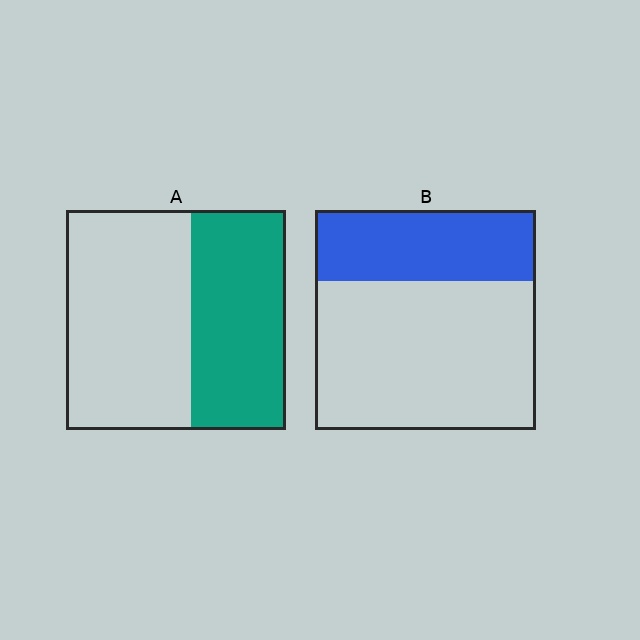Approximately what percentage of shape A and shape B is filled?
A is approximately 45% and B is approximately 30%.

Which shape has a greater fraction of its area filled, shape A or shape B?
Shape A.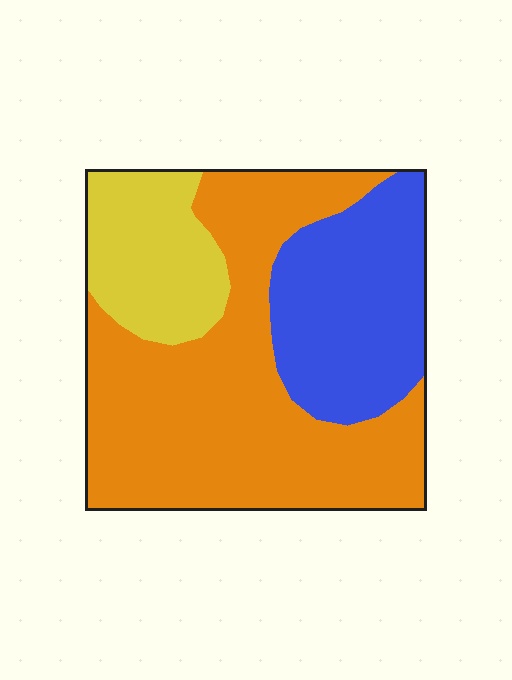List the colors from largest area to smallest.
From largest to smallest: orange, blue, yellow.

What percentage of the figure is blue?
Blue takes up about one quarter (1/4) of the figure.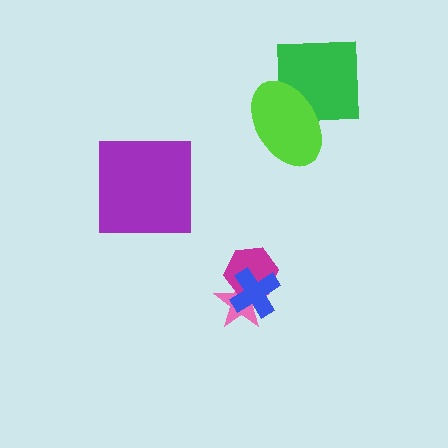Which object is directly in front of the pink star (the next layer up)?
The magenta hexagon is directly in front of the pink star.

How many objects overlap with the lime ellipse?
1 object overlaps with the lime ellipse.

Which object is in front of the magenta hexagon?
The blue cross is in front of the magenta hexagon.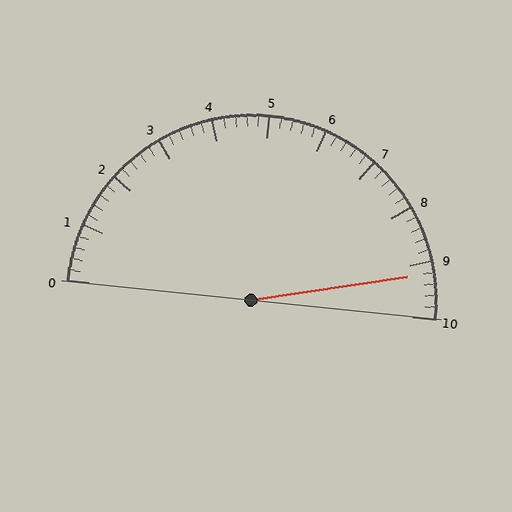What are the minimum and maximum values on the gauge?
The gauge ranges from 0 to 10.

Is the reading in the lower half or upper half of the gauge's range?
The reading is in the upper half of the range (0 to 10).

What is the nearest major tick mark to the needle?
The nearest major tick mark is 9.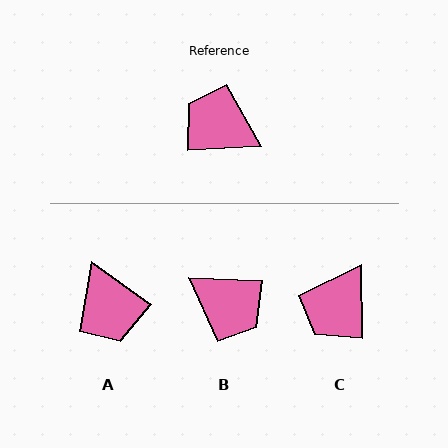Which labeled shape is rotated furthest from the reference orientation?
B, about 174 degrees away.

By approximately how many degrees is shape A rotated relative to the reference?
Approximately 141 degrees counter-clockwise.